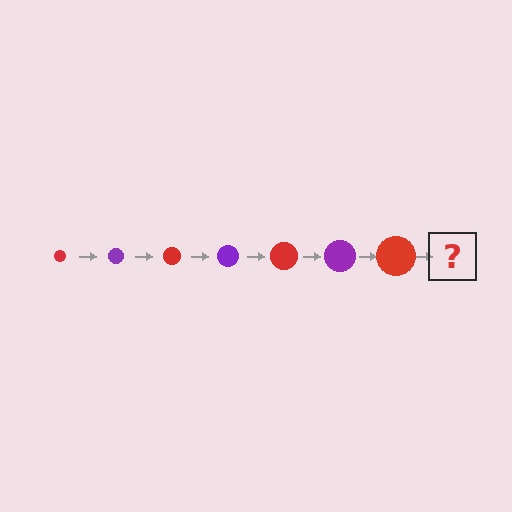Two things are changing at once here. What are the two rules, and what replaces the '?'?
The two rules are that the circle grows larger each step and the color cycles through red and purple. The '?' should be a purple circle, larger than the previous one.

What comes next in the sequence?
The next element should be a purple circle, larger than the previous one.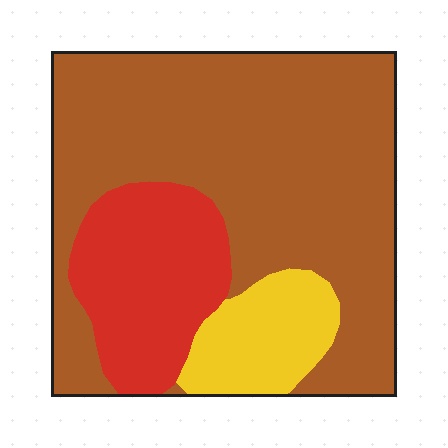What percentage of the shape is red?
Red covers 21% of the shape.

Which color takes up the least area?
Yellow, at roughly 10%.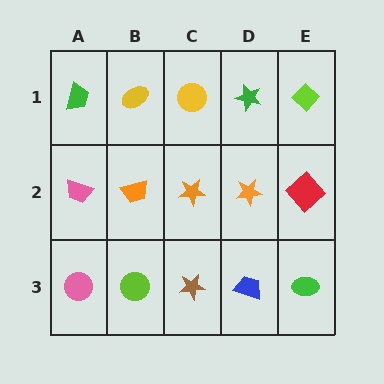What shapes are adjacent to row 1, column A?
A pink trapezoid (row 2, column A), a yellow ellipse (row 1, column B).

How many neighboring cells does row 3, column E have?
2.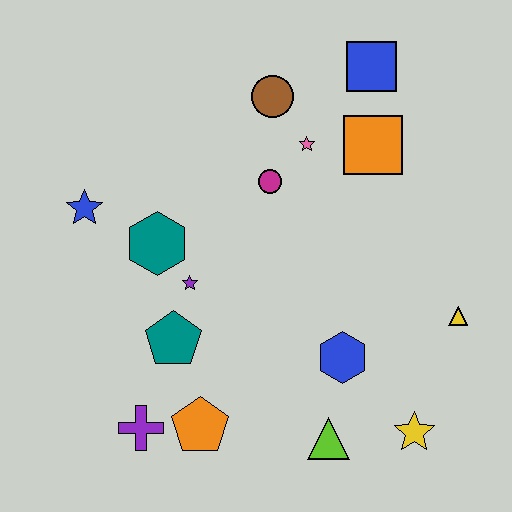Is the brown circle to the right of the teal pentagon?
Yes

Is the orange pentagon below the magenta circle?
Yes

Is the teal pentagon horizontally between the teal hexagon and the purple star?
Yes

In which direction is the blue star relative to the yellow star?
The blue star is to the left of the yellow star.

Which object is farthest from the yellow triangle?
The blue star is farthest from the yellow triangle.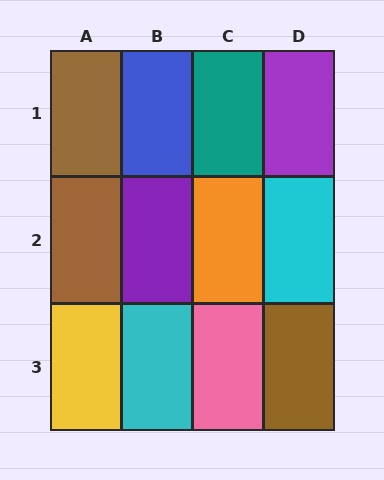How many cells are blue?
1 cell is blue.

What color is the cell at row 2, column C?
Orange.